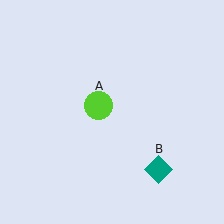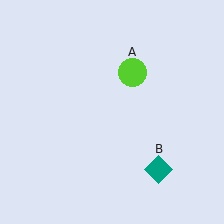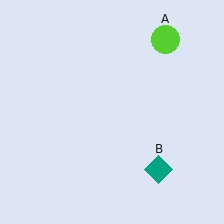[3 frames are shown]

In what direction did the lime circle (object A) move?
The lime circle (object A) moved up and to the right.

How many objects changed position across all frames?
1 object changed position: lime circle (object A).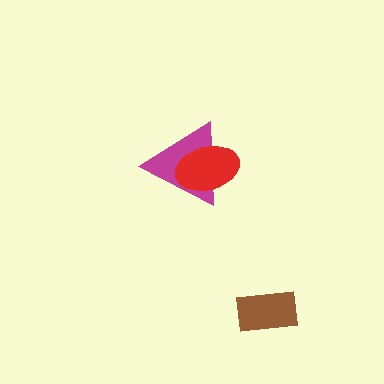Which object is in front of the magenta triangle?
The red ellipse is in front of the magenta triangle.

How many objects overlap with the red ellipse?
1 object overlaps with the red ellipse.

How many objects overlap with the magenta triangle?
1 object overlaps with the magenta triangle.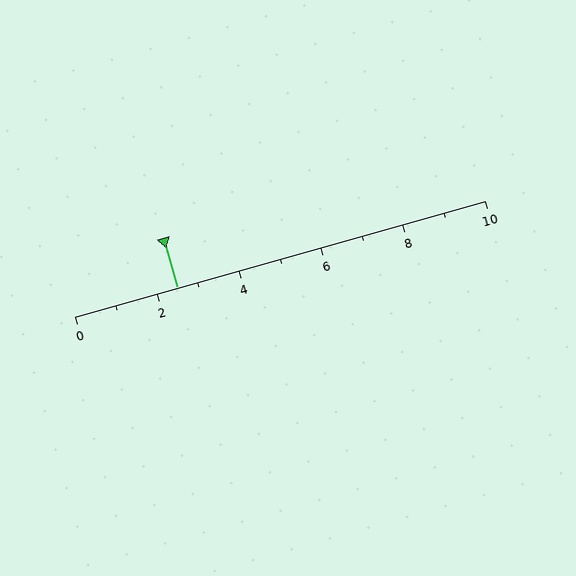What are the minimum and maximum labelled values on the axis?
The axis runs from 0 to 10.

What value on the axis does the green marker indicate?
The marker indicates approximately 2.5.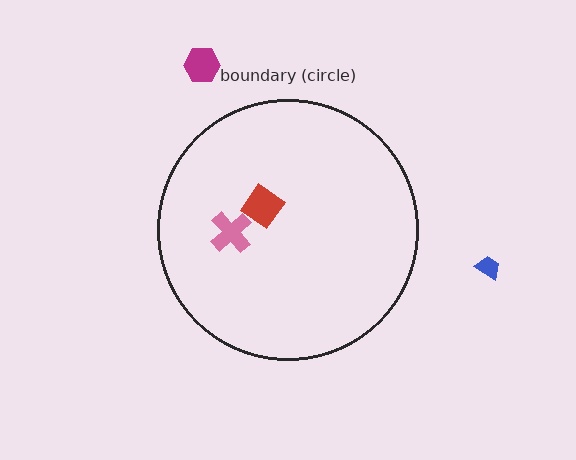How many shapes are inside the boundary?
2 inside, 2 outside.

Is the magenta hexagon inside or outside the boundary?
Outside.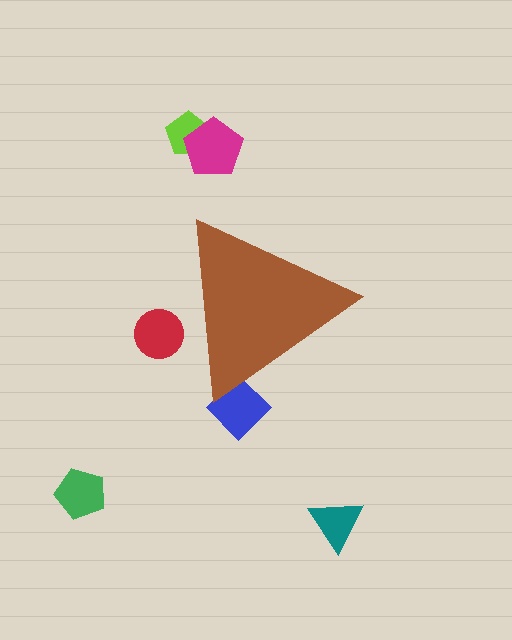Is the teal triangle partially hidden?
No, the teal triangle is fully visible.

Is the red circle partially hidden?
Yes, the red circle is partially hidden behind the brown triangle.